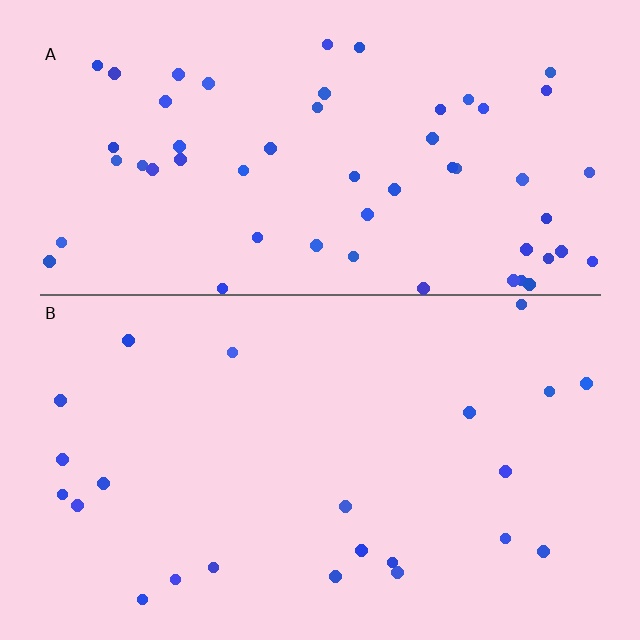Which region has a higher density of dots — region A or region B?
A (the top).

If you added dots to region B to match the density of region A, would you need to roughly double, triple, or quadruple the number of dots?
Approximately double.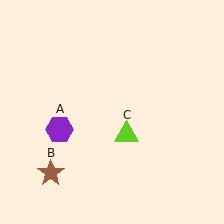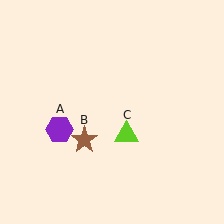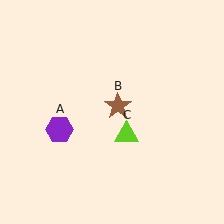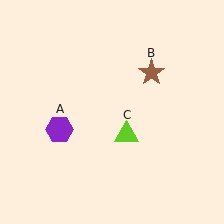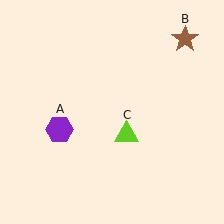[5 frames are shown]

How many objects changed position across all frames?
1 object changed position: brown star (object B).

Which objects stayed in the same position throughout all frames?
Purple hexagon (object A) and lime triangle (object C) remained stationary.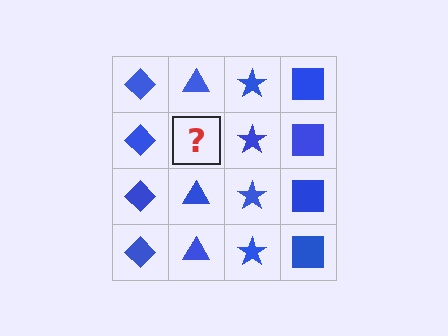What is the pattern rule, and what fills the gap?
The rule is that each column has a consistent shape. The gap should be filled with a blue triangle.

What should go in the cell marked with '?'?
The missing cell should contain a blue triangle.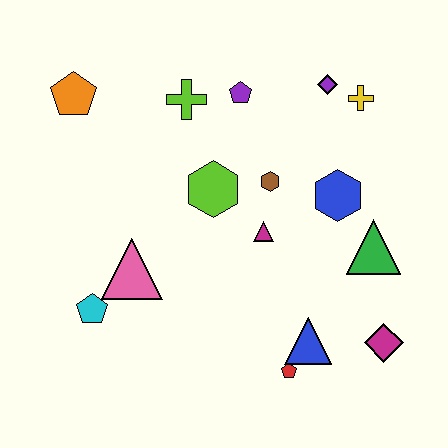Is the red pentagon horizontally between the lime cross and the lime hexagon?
No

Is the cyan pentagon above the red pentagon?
Yes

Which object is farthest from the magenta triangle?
The orange pentagon is farthest from the magenta triangle.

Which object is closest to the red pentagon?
The blue triangle is closest to the red pentagon.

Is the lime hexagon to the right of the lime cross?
Yes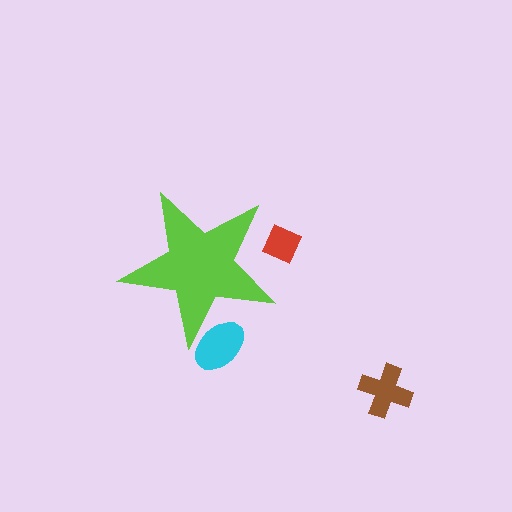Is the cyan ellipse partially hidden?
Yes, the cyan ellipse is partially hidden behind the lime star.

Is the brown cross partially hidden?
No, the brown cross is fully visible.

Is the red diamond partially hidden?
Yes, the red diamond is partially hidden behind the lime star.